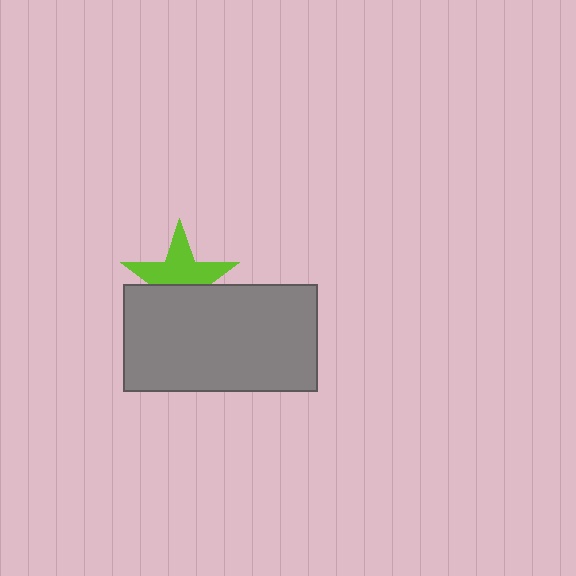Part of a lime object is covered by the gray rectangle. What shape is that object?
It is a star.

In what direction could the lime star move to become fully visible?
The lime star could move up. That would shift it out from behind the gray rectangle entirely.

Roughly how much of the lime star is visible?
About half of it is visible (roughly 57%).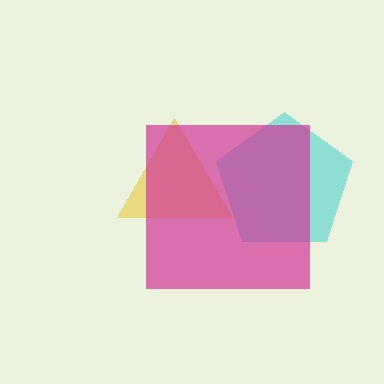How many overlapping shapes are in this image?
There are 3 overlapping shapes in the image.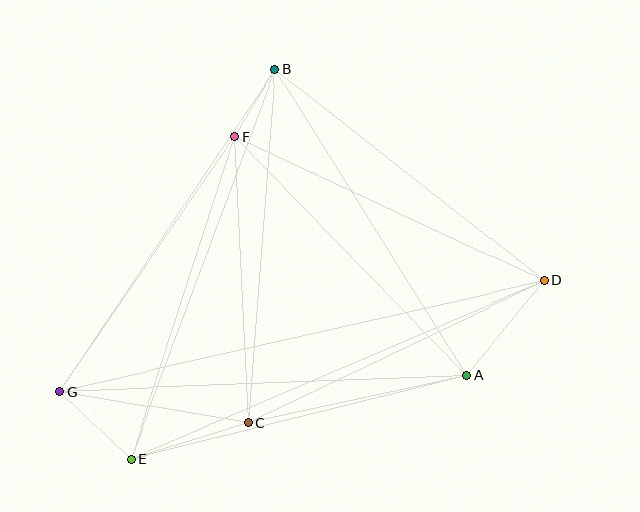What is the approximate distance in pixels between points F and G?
The distance between F and G is approximately 309 pixels.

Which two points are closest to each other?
Points B and F are closest to each other.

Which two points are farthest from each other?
Points D and G are farthest from each other.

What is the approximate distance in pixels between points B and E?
The distance between B and E is approximately 415 pixels.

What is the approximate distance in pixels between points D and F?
The distance between D and F is approximately 342 pixels.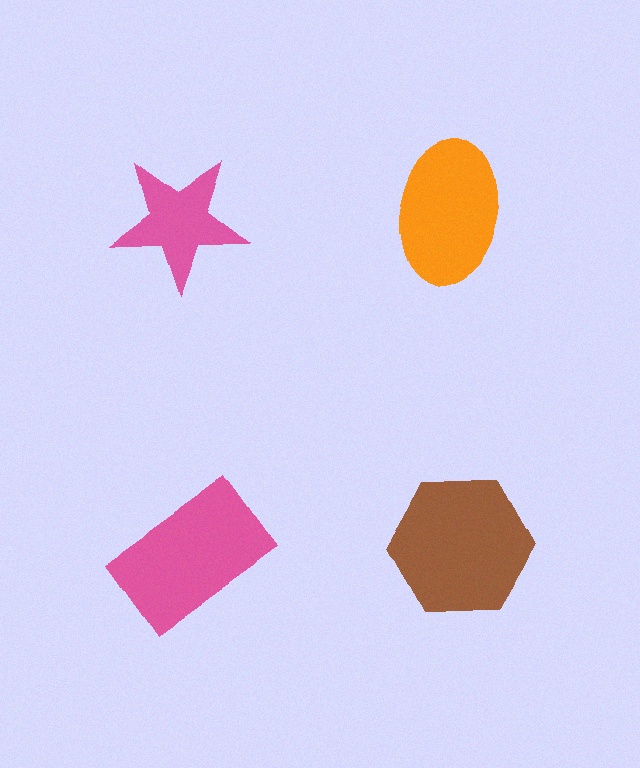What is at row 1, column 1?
A pink star.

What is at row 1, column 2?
An orange ellipse.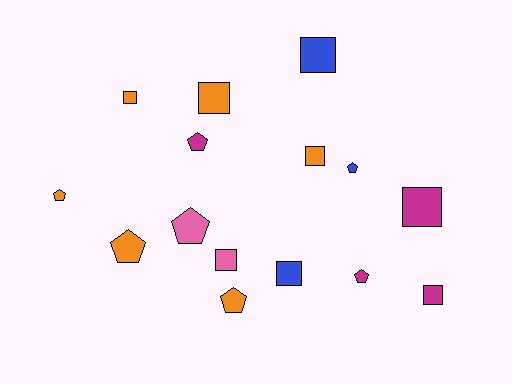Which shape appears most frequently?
Square, with 8 objects.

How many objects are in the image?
There are 15 objects.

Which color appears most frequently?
Orange, with 6 objects.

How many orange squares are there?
There are 3 orange squares.